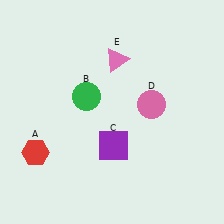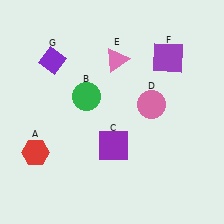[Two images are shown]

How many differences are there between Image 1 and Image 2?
There are 2 differences between the two images.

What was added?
A purple square (F), a purple diamond (G) were added in Image 2.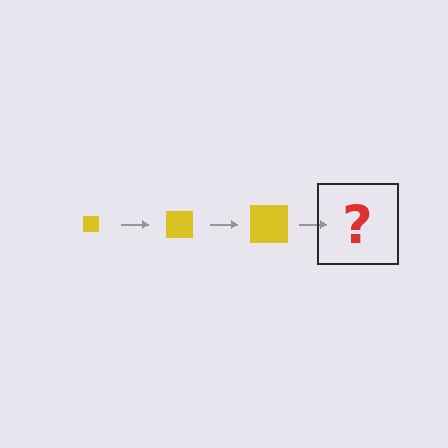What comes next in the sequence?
The next element should be a yellow square, larger than the previous one.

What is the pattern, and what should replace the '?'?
The pattern is that the square gets progressively larger each step. The '?' should be a yellow square, larger than the previous one.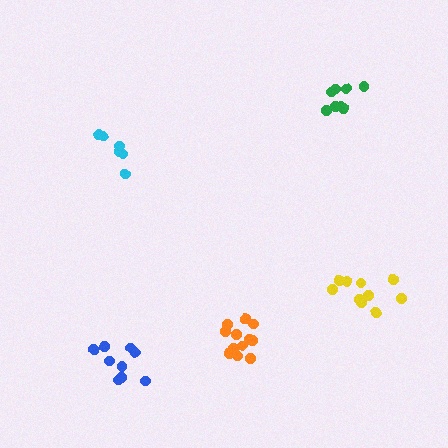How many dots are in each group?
Group 1: 7 dots, Group 2: 9 dots, Group 3: 8 dots, Group 4: 10 dots, Group 5: 12 dots (46 total).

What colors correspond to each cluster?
The clusters are colored: cyan, blue, green, yellow, orange.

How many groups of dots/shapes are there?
There are 5 groups.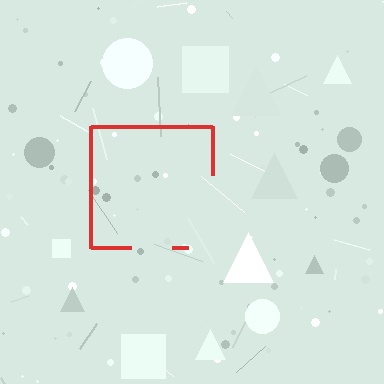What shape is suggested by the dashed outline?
The dashed outline suggests a square.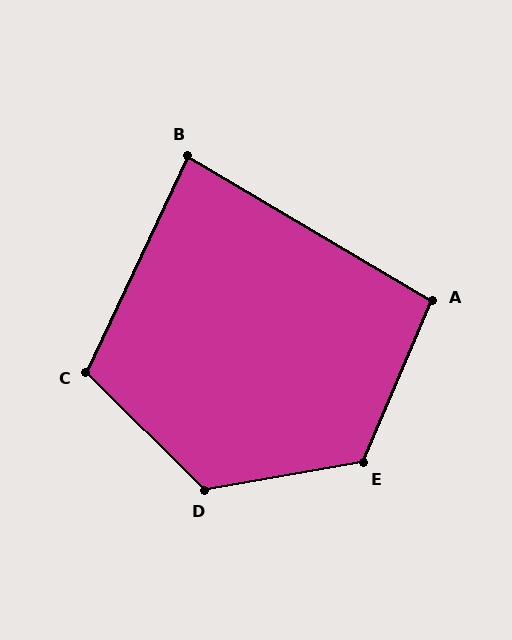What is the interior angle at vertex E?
Approximately 123 degrees (obtuse).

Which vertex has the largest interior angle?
D, at approximately 125 degrees.